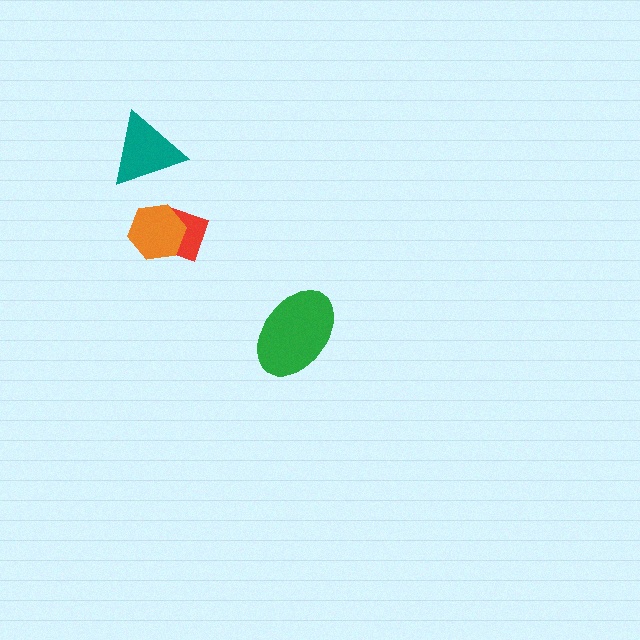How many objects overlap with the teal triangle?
0 objects overlap with the teal triangle.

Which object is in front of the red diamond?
The orange hexagon is in front of the red diamond.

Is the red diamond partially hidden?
Yes, it is partially covered by another shape.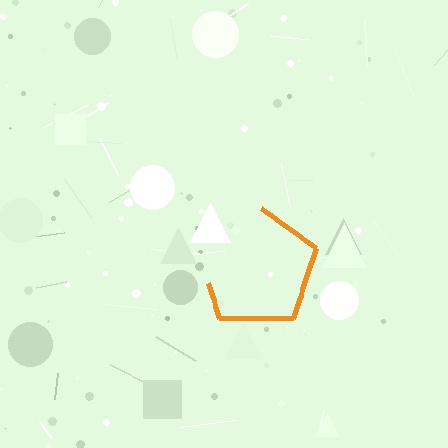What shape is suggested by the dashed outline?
The dashed outline suggests a pentagon.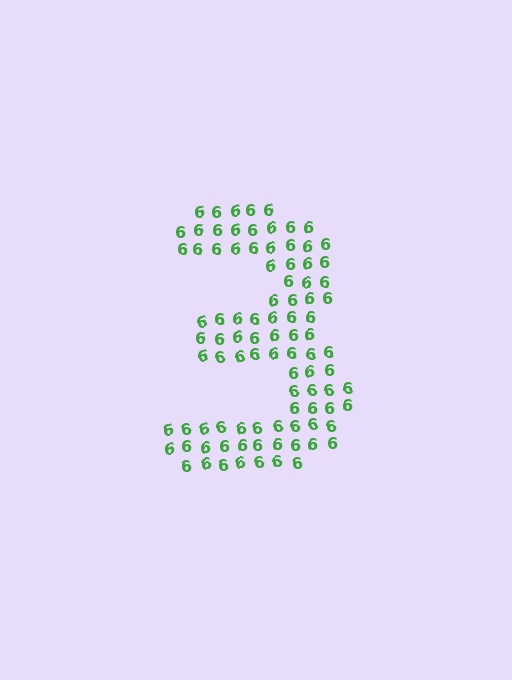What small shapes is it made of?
It is made of small digit 6's.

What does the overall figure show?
The overall figure shows the digit 3.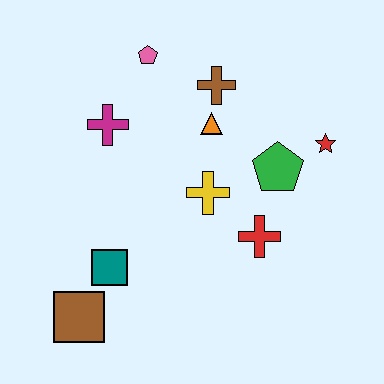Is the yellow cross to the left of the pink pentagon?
No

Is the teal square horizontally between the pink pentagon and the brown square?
Yes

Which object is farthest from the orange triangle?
The brown square is farthest from the orange triangle.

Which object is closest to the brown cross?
The orange triangle is closest to the brown cross.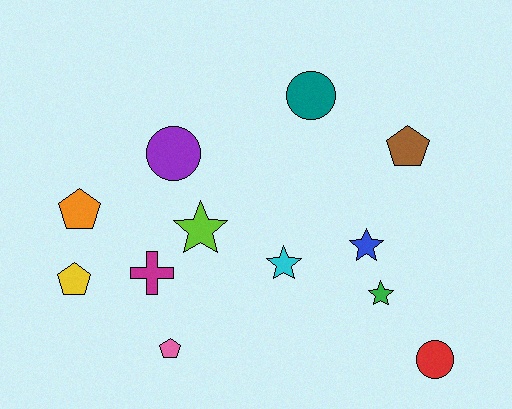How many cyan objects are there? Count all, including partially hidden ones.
There is 1 cyan object.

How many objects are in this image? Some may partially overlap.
There are 12 objects.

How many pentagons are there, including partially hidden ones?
There are 4 pentagons.